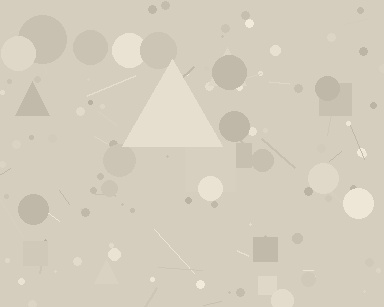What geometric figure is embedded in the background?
A triangle is embedded in the background.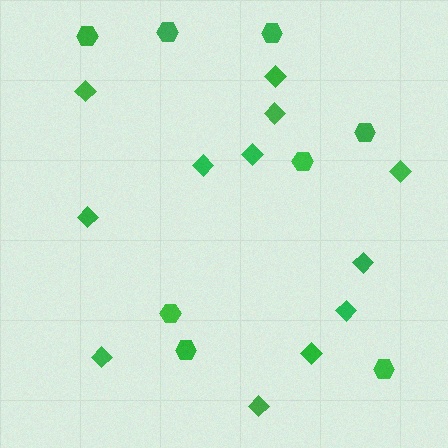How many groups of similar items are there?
There are 2 groups: one group of diamonds (12) and one group of hexagons (8).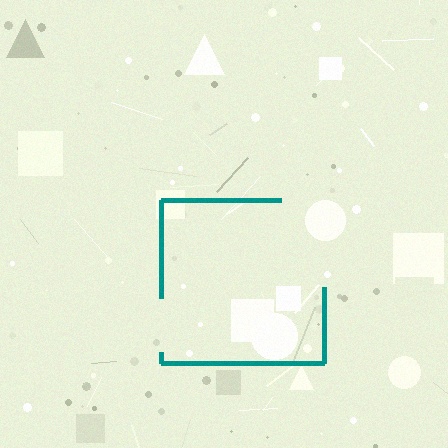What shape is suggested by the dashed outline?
The dashed outline suggests a square.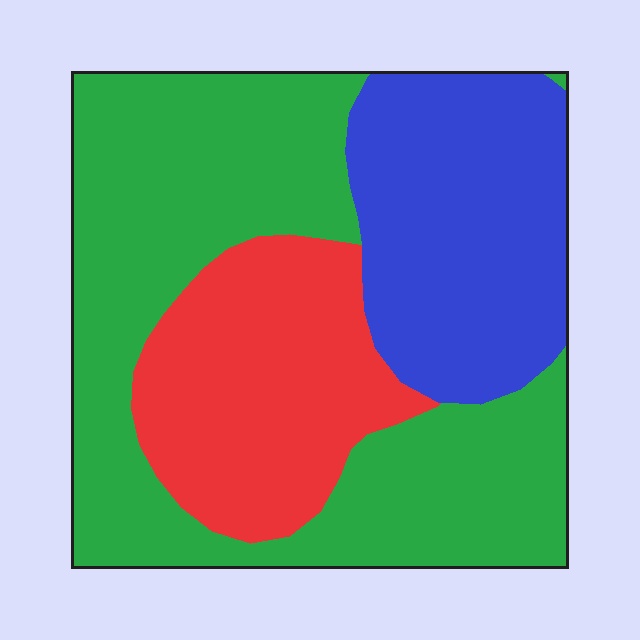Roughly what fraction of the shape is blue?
Blue covers around 25% of the shape.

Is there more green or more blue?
Green.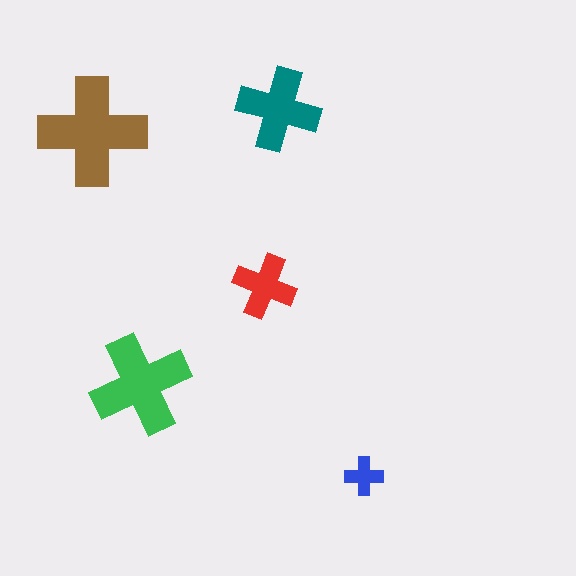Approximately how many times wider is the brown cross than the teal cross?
About 1.5 times wider.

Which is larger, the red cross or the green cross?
The green one.